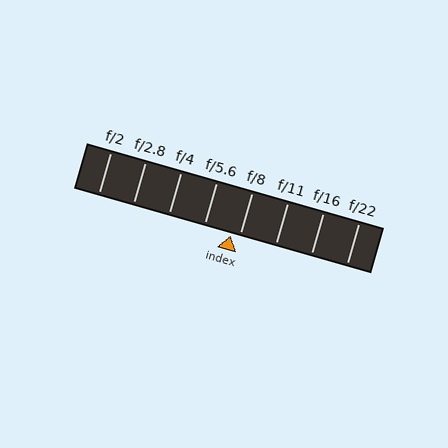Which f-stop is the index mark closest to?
The index mark is closest to f/8.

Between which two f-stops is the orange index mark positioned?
The index mark is between f/5.6 and f/8.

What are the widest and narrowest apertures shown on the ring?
The widest aperture shown is f/2 and the narrowest is f/22.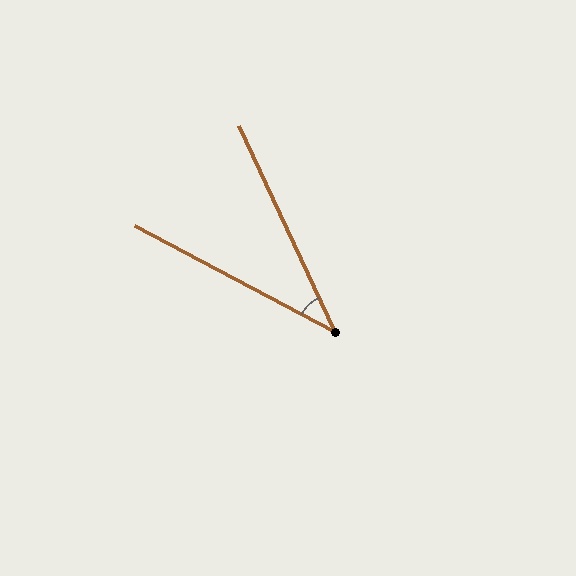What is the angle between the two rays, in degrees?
Approximately 37 degrees.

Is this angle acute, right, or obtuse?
It is acute.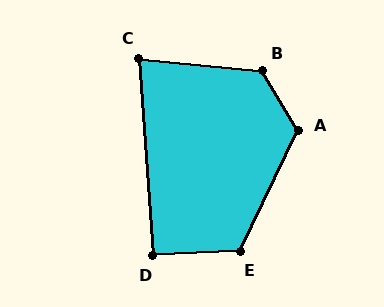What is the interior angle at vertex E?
Approximately 118 degrees (obtuse).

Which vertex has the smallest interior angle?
C, at approximately 80 degrees.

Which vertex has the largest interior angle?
B, at approximately 126 degrees.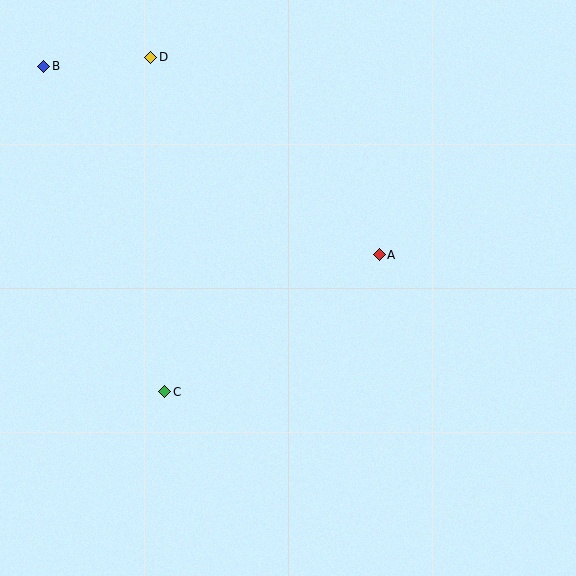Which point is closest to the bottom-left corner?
Point C is closest to the bottom-left corner.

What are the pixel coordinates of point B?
Point B is at (44, 66).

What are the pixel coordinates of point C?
Point C is at (165, 392).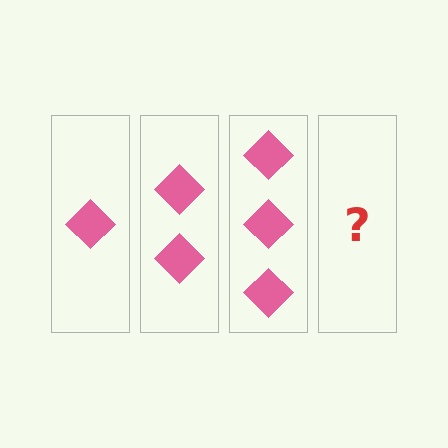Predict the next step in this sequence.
The next step is 4 diamonds.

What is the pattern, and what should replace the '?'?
The pattern is that each step adds one more diamond. The '?' should be 4 diamonds.